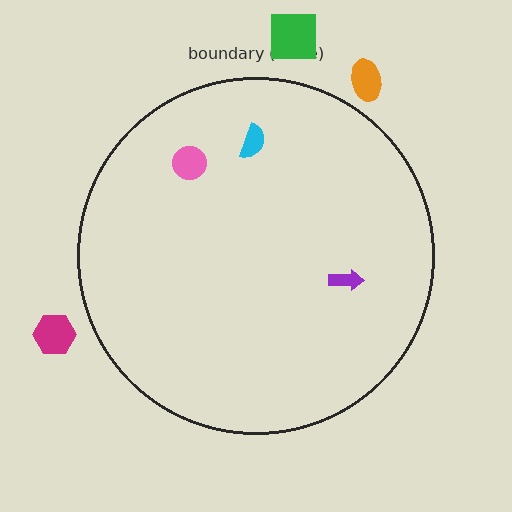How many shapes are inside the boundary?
3 inside, 3 outside.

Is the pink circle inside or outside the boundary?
Inside.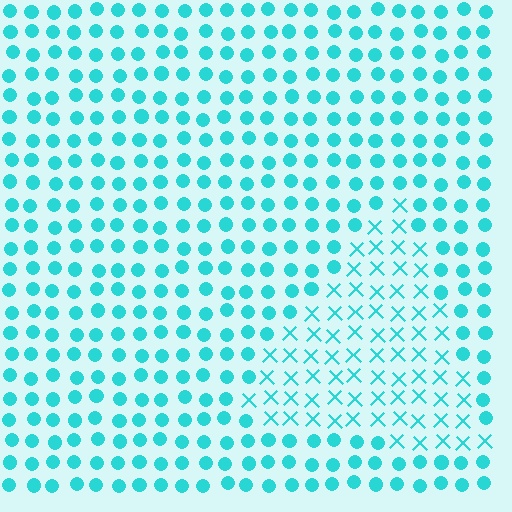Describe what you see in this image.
The image is filled with small cyan elements arranged in a uniform grid. A triangle-shaped region contains X marks, while the surrounding area contains circles. The boundary is defined purely by the change in element shape.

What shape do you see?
I see a triangle.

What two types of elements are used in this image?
The image uses X marks inside the triangle region and circles outside it.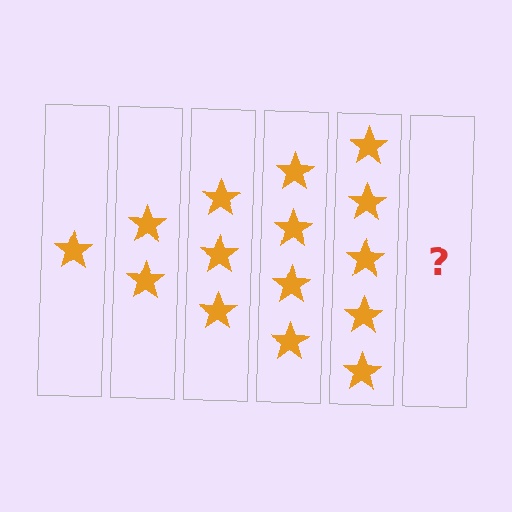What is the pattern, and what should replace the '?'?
The pattern is that each step adds one more star. The '?' should be 6 stars.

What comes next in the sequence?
The next element should be 6 stars.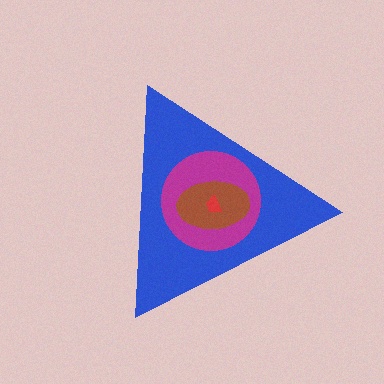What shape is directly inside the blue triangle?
The magenta circle.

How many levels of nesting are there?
4.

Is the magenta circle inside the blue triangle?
Yes.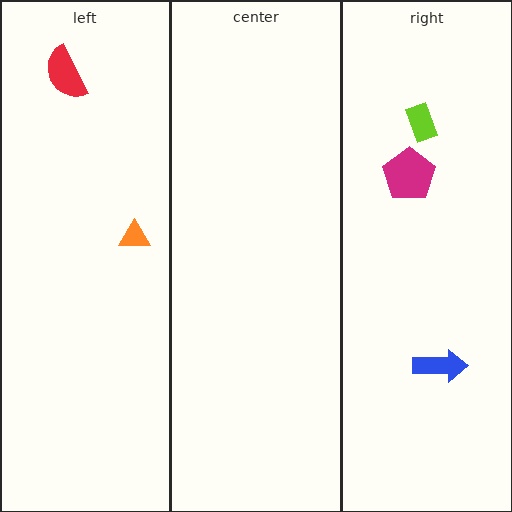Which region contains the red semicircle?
The left region.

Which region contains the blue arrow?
The right region.